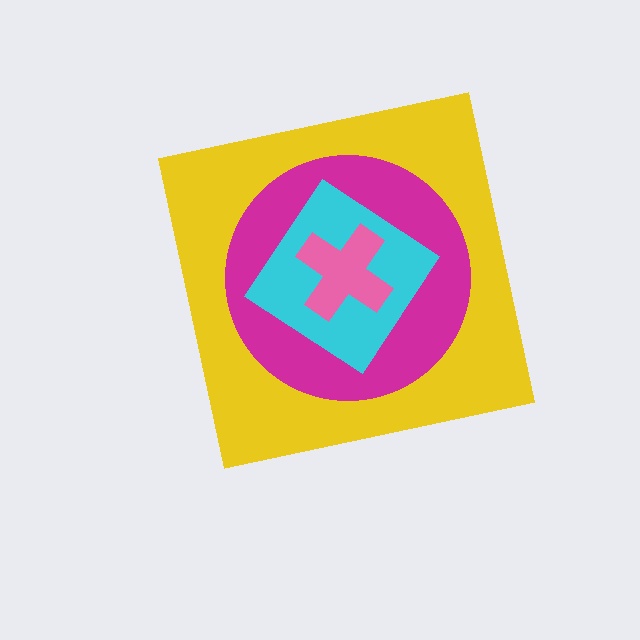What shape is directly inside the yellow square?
The magenta circle.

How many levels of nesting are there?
4.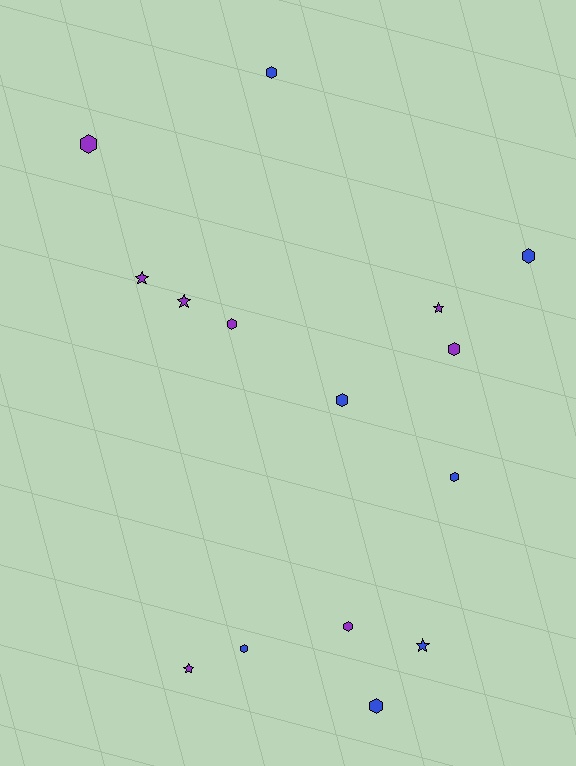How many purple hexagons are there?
There are 4 purple hexagons.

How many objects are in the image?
There are 15 objects.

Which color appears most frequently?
Purple, with 8 objects.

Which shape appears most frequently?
Hexagon, with 10 objects.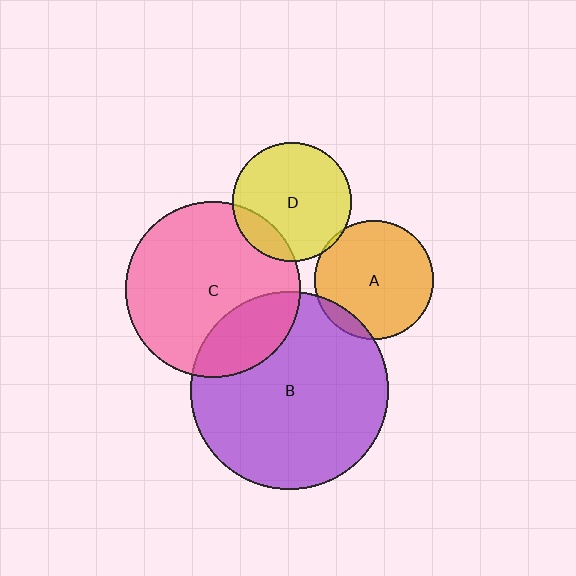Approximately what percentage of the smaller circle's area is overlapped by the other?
Approximately 25%.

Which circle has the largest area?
Circle B (purple).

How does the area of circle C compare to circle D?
Approximately 2.2 times.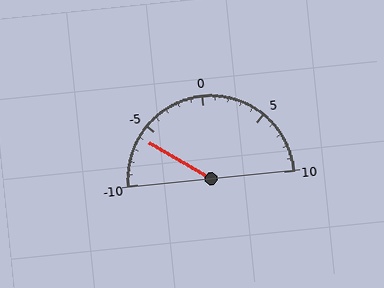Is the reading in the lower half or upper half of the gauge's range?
The reading is in the lower half of the range (-10 to 10).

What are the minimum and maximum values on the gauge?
The gauge ranges from -10 to 10.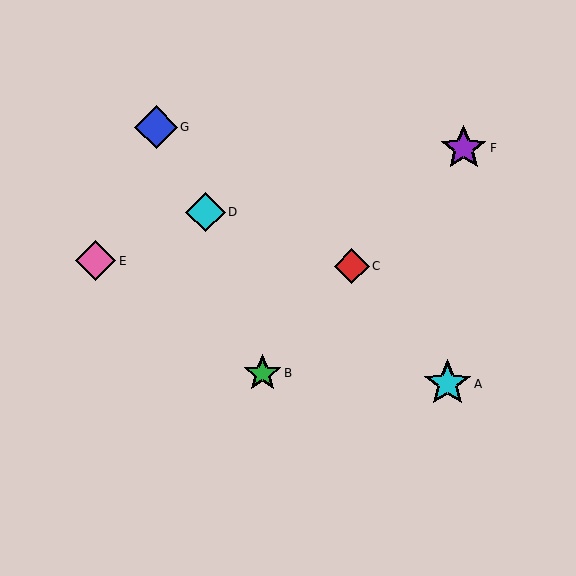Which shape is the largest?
The cyan star (labeled A) is the largest.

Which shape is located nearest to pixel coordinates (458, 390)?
The cyan star (labeled A) at (447, 384) is nearest to that location.